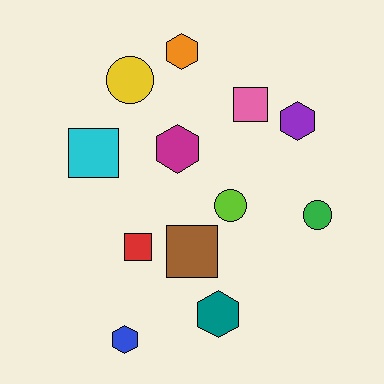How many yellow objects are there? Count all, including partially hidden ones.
There is 1 yellow object.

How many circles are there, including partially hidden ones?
There are 3 circles.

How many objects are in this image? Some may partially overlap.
There are 12 objects.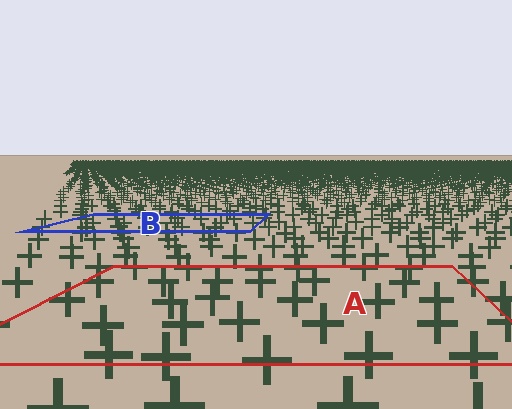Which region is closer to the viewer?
Region A is closer. The texture elements there are larger and more spread out.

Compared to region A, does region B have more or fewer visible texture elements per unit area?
Region B has more texture elements per unit area — they are packed more densely because it is farther away.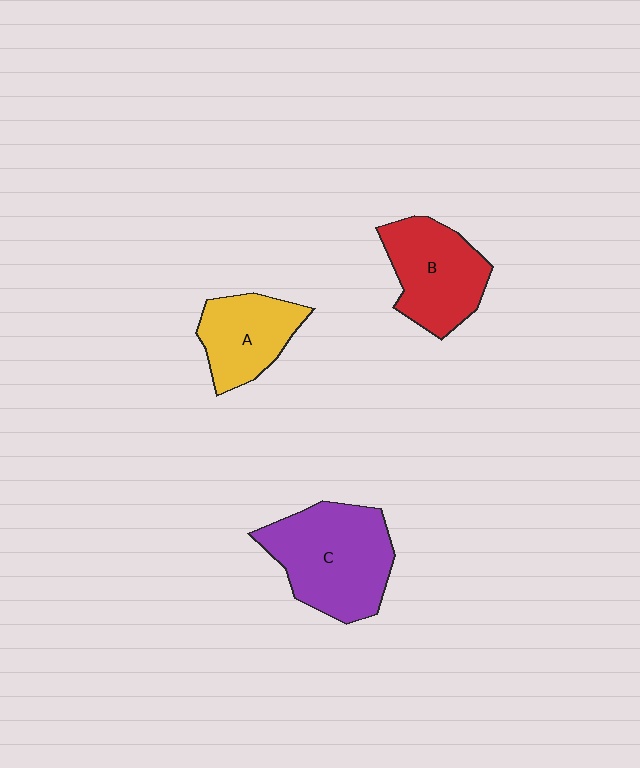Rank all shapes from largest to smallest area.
From largest to smallest: C (purple), B (red), A (yellow).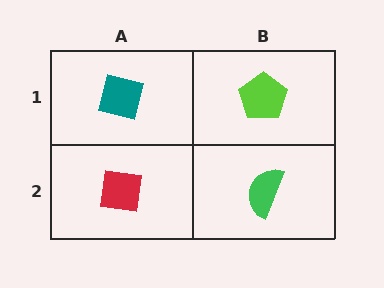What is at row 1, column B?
A lime pentagon.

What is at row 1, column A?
A teal square.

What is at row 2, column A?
A red square.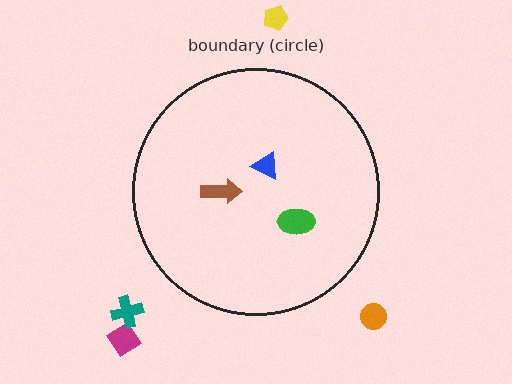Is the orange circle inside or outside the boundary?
Outside.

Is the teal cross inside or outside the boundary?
Outside.